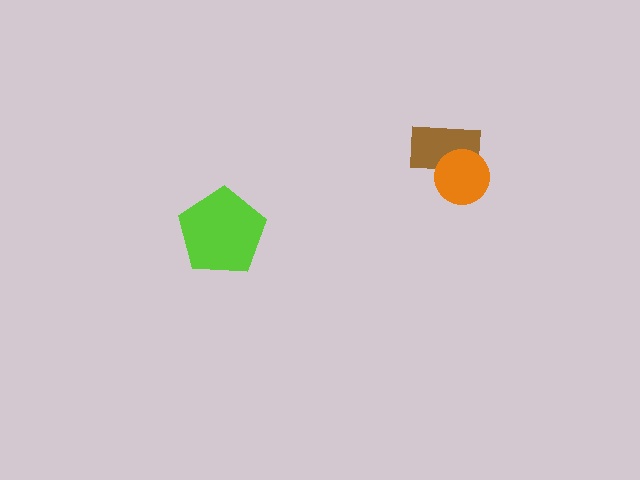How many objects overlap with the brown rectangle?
1 object overlaps with the brown rectangle.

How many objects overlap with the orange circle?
1 object overlaps with the orange circle.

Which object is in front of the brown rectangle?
The orange circle is in front of the brown rectangle.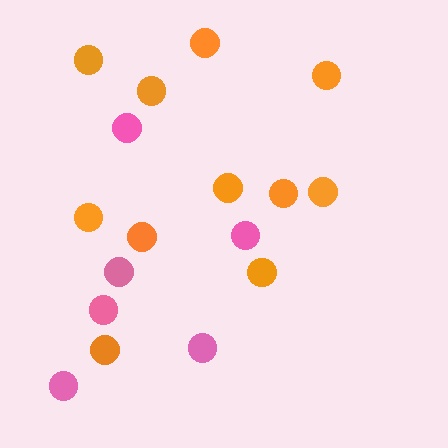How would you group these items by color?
There are 2 groups: one group of orange circles (11) and one group of pink circles (6).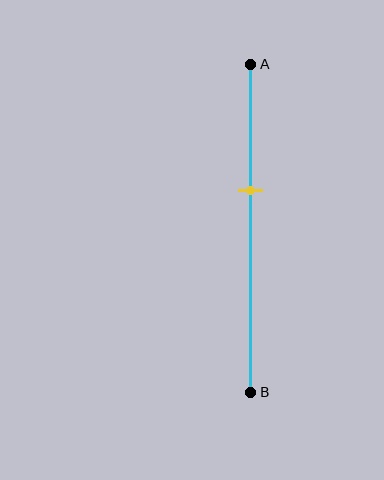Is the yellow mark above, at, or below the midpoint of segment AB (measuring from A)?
The yellow mark is above the midpoint of segment AB.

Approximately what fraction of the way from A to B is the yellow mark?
The yellow mark is approximately 40% of the way from A to B.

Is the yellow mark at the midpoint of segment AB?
No, the mark is at about 40% from A, not at the 50% midpoint.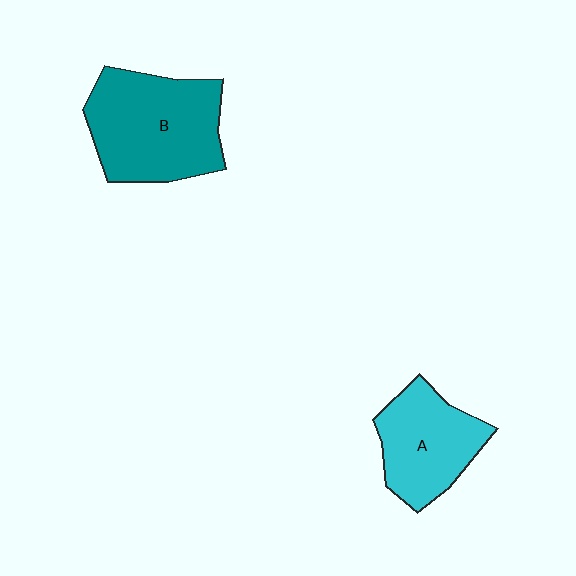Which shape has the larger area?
Shape B (teal).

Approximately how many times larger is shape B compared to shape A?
Approximately 1.4 times.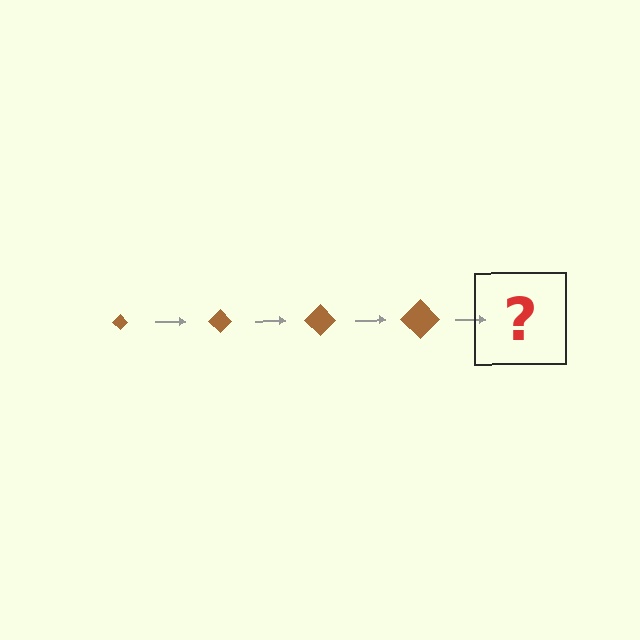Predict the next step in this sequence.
The next step is a brown diamond, larger than the previous one.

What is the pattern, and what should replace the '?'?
The pattern is that the diamond gets progressively larger each step. The '?' should be a brown diamond, larger than the previous one.